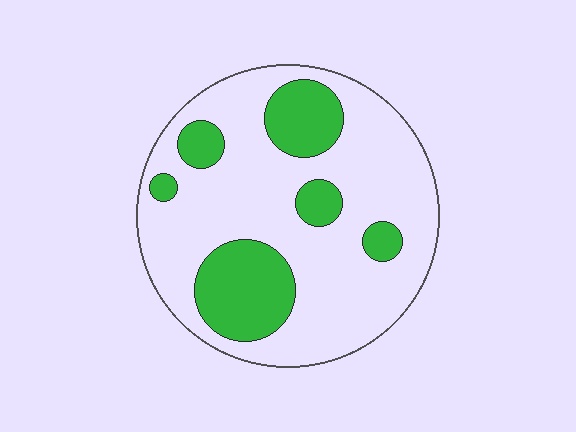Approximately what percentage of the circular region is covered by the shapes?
Approximately 25%.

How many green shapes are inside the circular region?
6.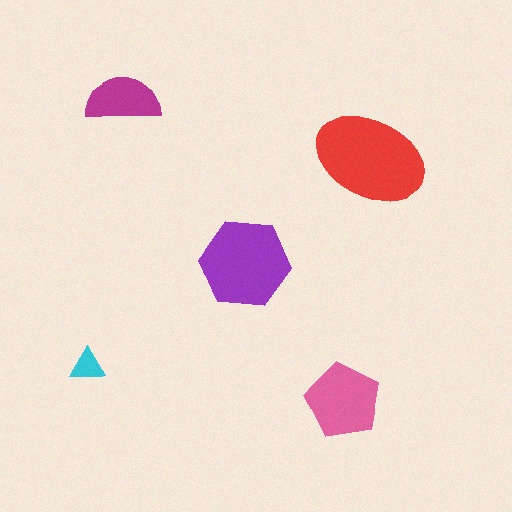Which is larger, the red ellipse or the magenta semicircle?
The red ellipse.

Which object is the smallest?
The cyan triangle.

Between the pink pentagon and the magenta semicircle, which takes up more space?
The pink pentagon.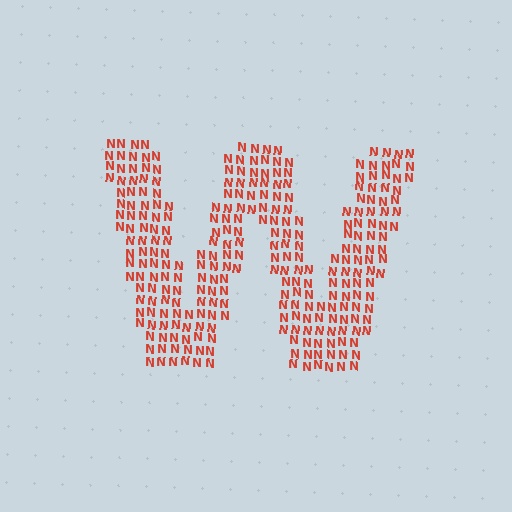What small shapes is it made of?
It is made of small letter N's.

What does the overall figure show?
The overall figure shows the letter W.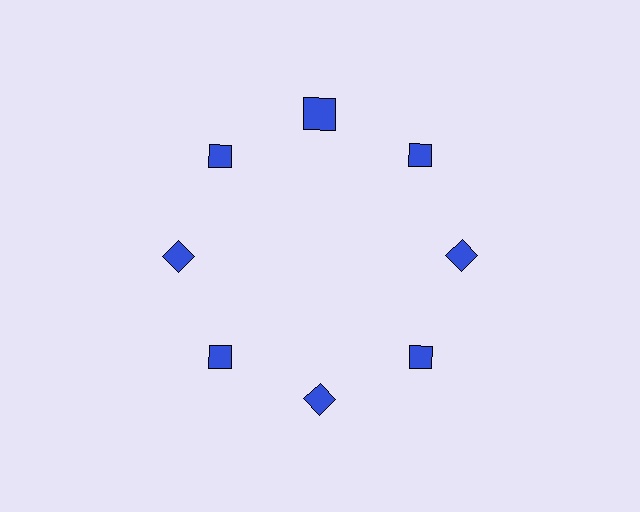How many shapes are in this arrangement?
There are 8 shapes arranged in a ring pattern.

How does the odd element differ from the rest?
It has a different shape: square instead of diamond.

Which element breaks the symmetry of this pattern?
The blue square at roughly the 12 o'clock position breaks the symmetry. All other shapes are blue diamonds.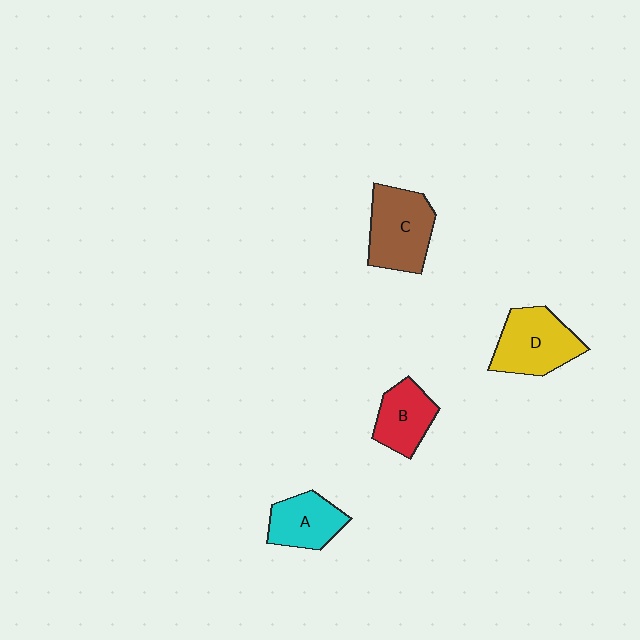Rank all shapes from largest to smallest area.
From largest to smallest: C (brown), D (yellow), A (cyan), B (red).